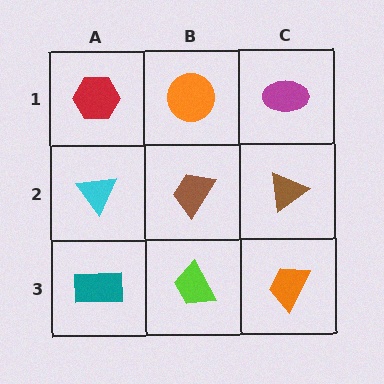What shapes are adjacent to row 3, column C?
A brown triangle (row 2, column C), a lime trapezoid (row 3, column B).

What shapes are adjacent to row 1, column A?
A cyan triangle (row 2, column A), an orange circle (row 1, column B).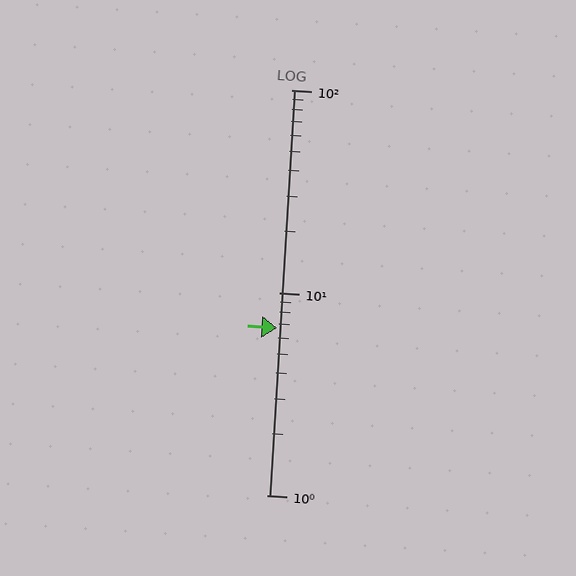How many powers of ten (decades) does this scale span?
The scale spans 2 decades, from 1 to 100.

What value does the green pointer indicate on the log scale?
The pointer indicates approximately 6.7.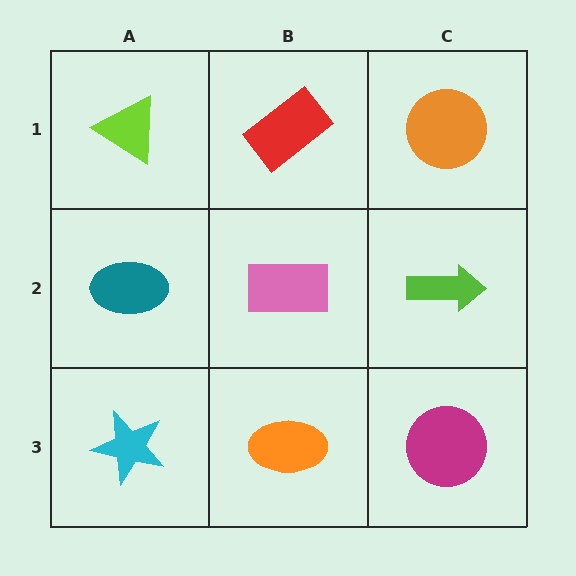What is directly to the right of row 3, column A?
An orange ellipse.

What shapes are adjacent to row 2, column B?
A red rectangle (row 1, column B), an orange ellipse (row 3, column B), a teal ellipse (row 2, column A), a lime arrow (row 2, column C).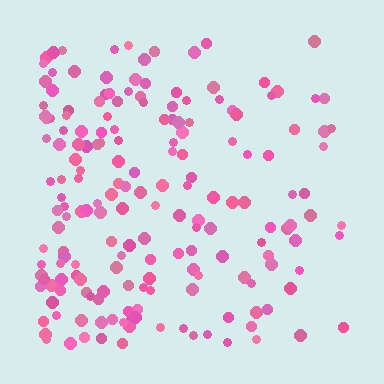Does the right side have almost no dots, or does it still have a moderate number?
Still a moderate number, just noticeably fewer than the left.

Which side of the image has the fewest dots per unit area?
The right.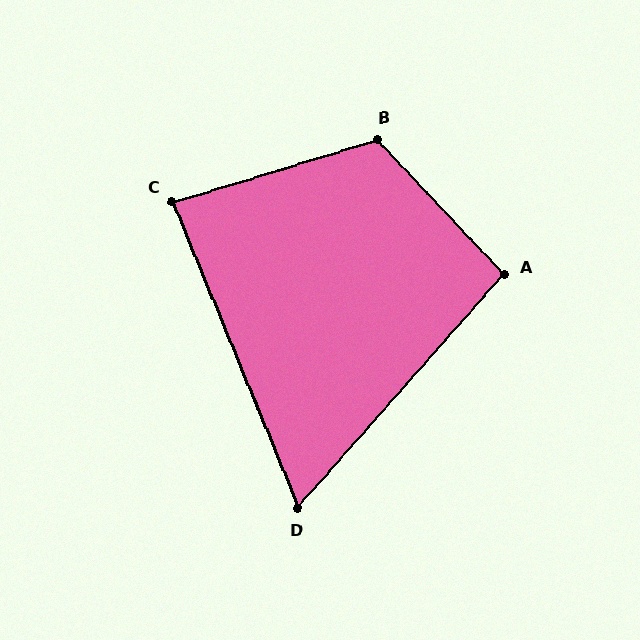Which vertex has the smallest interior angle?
D, at approximately 64 degrees.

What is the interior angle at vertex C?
Approximately 84 degrees (acute).